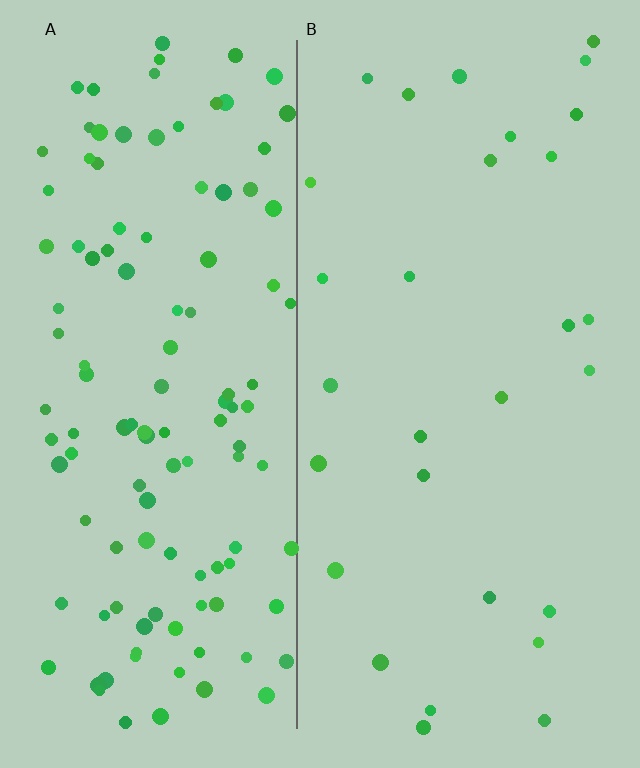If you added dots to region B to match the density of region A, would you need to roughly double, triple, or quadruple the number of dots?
Approximately quadruple.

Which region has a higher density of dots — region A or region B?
A (the left).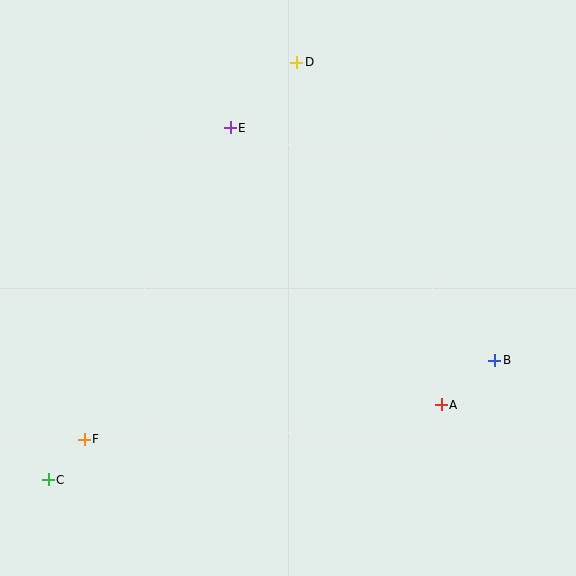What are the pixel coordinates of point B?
Point B is at (495, 360).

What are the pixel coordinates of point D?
Point D is at (297, 62).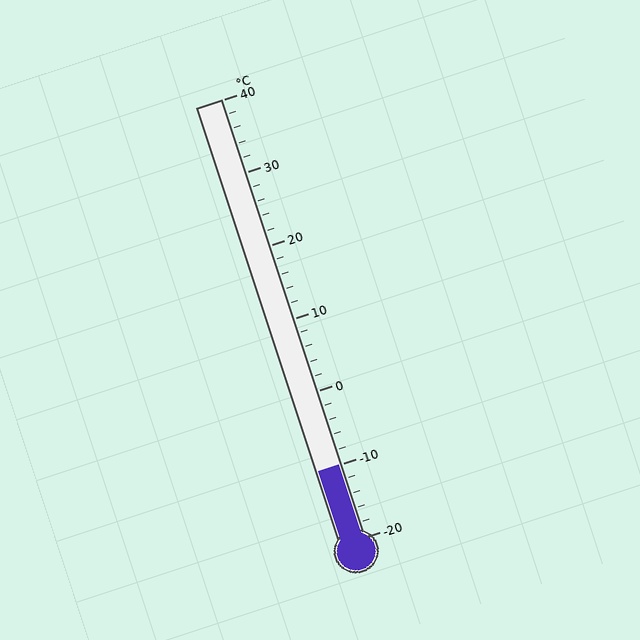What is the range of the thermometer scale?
The thermometer scale ranges from -20°C to 40°C.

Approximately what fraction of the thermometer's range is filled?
The thermometer is filled to approximately 15% of its range.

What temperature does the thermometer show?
The thermometer shows approximately -10°C.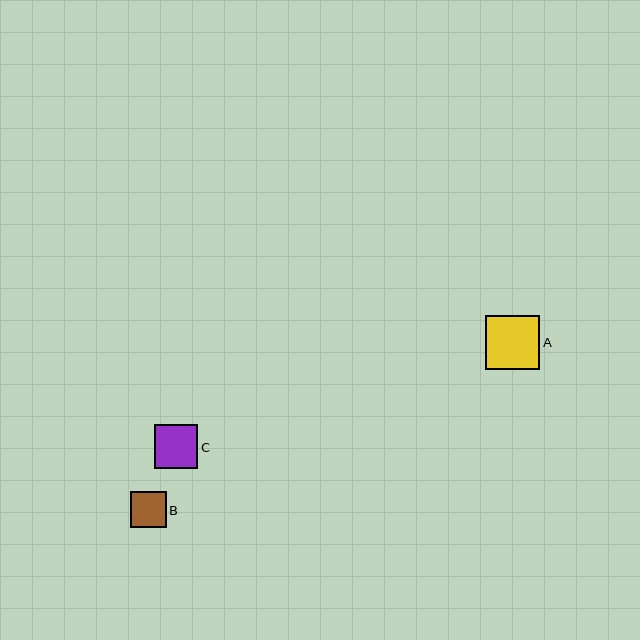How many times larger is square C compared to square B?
Square C is approximately 1.2 times the size of square B.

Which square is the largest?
Square A is the largest with a size of approximately 54 pixels.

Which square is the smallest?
Square B is the smallest with a size of approximately 36 pixels.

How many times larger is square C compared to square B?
Square C is approximately 1.2 times the size of square B.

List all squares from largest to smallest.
From largest to smallest: A, C, B.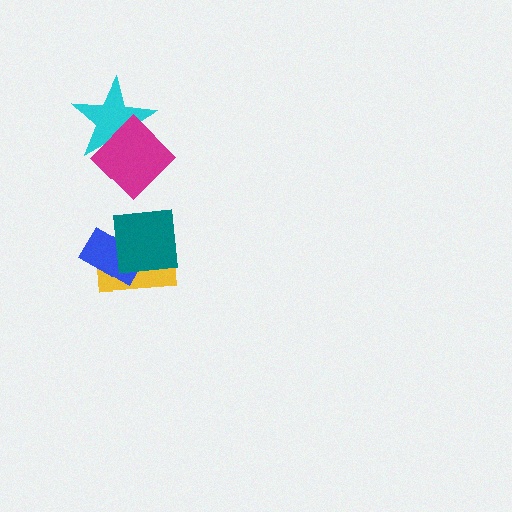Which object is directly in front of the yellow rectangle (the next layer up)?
The blue rectangle is directly in front of the yellow rectangle.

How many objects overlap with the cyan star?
1 object overlaps with the cyan star.